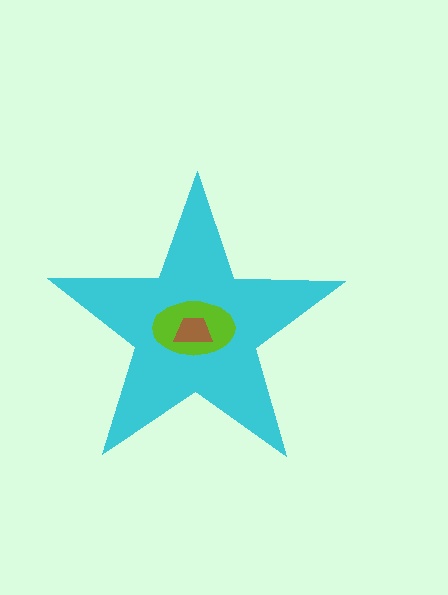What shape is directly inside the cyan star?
The lime ellipse.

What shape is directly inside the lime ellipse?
The brown trapezoid.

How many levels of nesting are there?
3.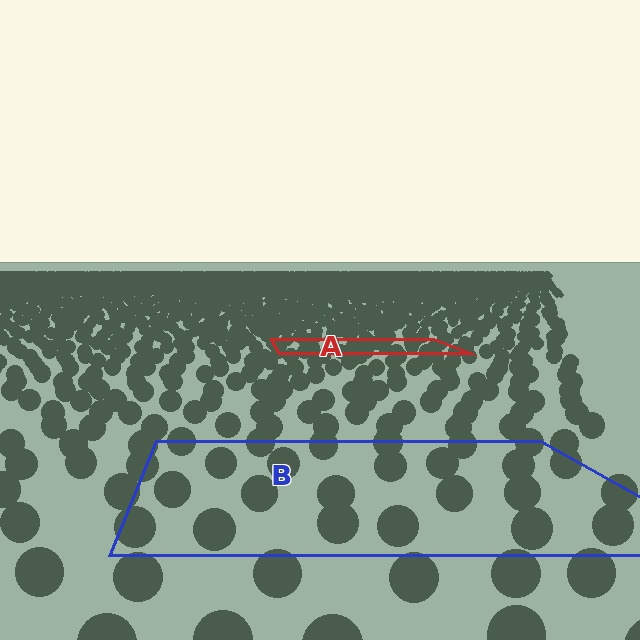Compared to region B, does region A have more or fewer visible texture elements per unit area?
Region A has more texture elements per unit area — they are packed more densely because it is farther away.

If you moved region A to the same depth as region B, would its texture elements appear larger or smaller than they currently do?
They would appear larger. At a closer depth, the same texture elements are projected at a bigger on-screen size.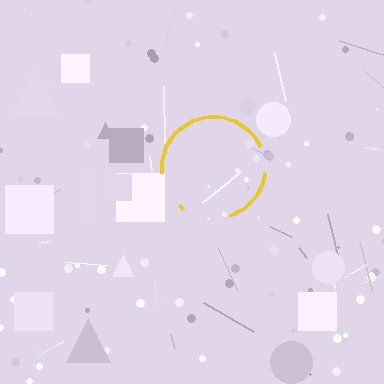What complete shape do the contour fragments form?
The contour fragments form a circle.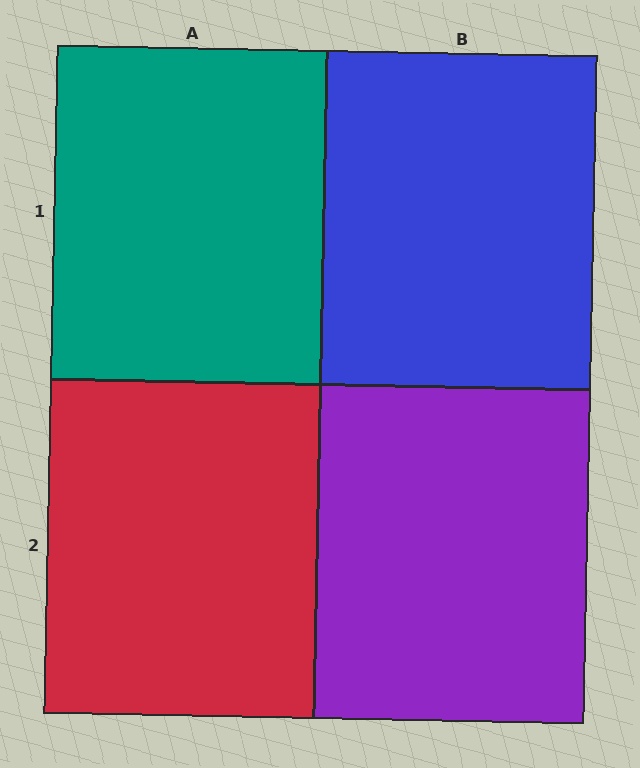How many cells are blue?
1 cell is blue.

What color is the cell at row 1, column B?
Blue.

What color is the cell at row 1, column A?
Teal.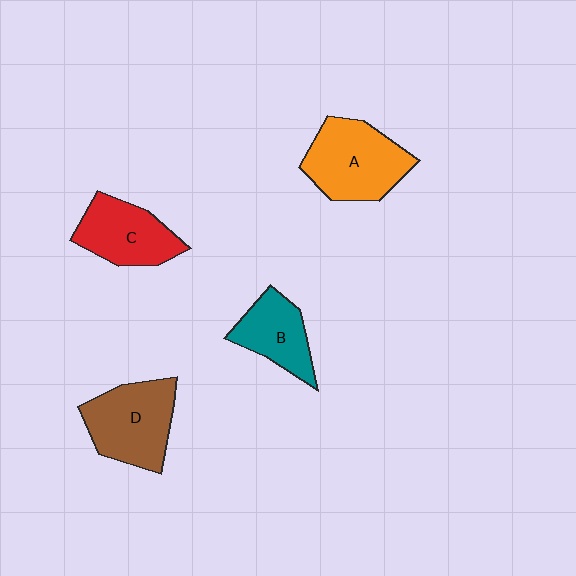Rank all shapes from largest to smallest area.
From largest to smallest: A (orange), D (brown), C (red), B (teal).